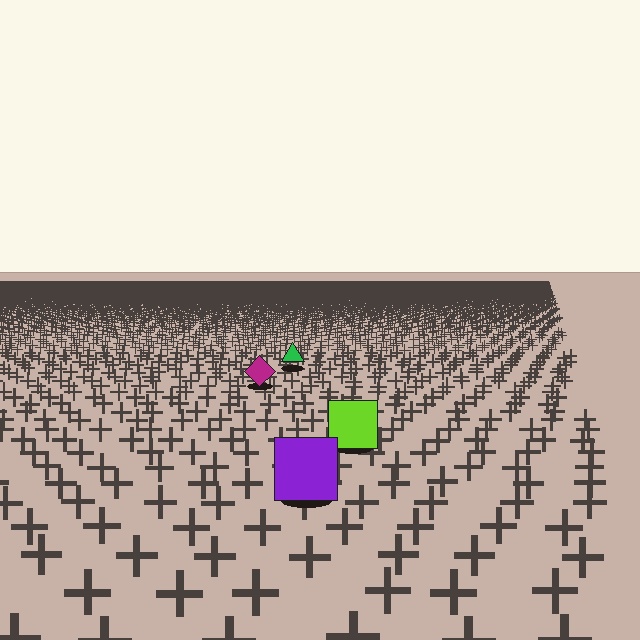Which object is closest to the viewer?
The purple square is closest. The texture marks near it are larger and more spread out.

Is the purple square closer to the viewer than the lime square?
Yes. The purple square is closer — you can tell from the texture gradient: the ground texture is coarser near it.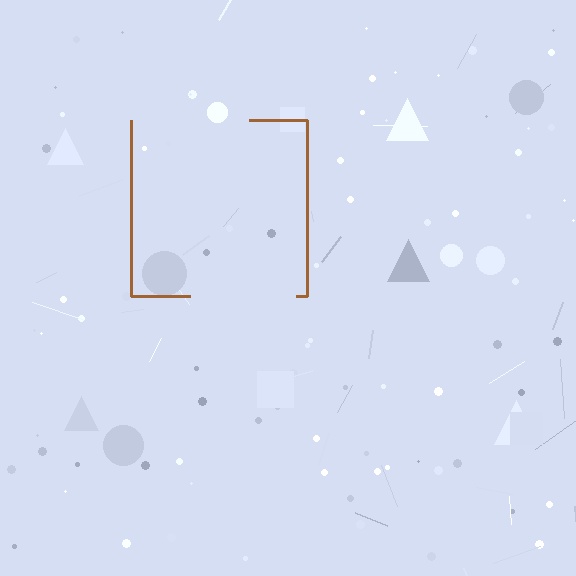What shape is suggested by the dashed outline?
The dashed outline suggests a square.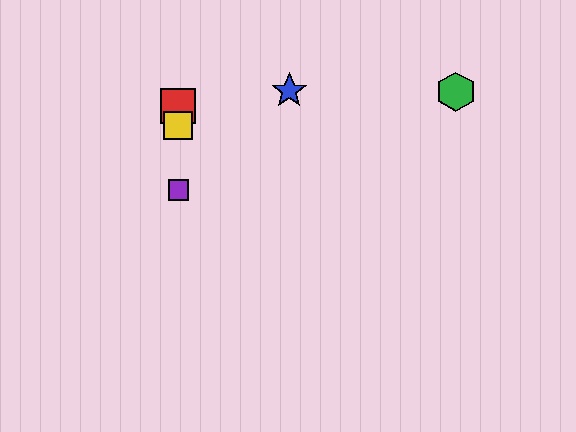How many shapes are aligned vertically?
3 shapes (the red square, the yellow square, the purple square) are aligned vertically.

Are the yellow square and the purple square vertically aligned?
Yes, both are at x≈178.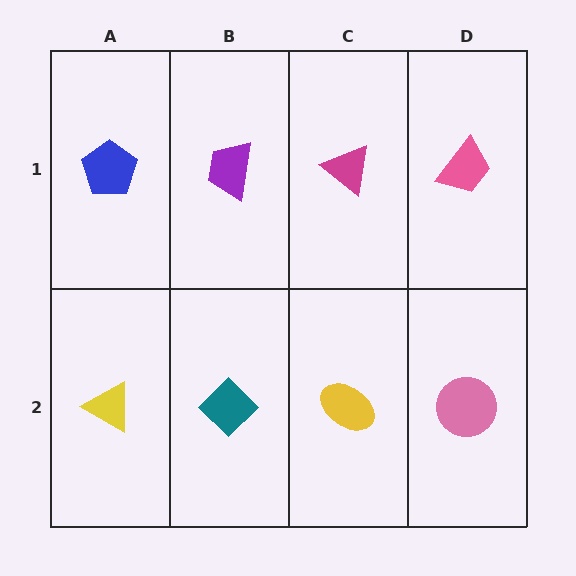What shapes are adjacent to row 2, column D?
A pink trapezoid (row 1, column D), a yellow ellipse (row 2, column C).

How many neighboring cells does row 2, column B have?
3.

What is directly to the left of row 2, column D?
A yellow ellipse.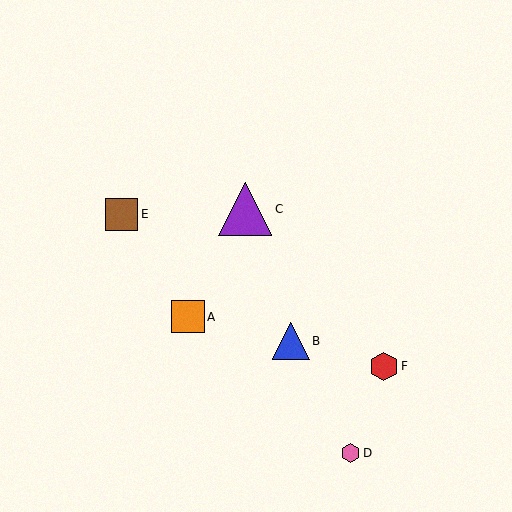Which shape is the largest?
The purple triangle (labeled C) is the largest.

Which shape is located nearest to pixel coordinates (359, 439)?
The pink hexagon (labeled D) at (350, 453) is nearest to that location.